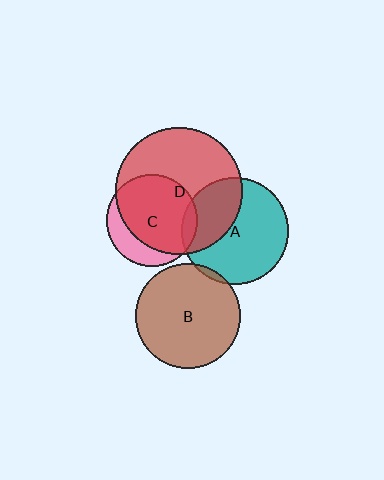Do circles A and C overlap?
Yes.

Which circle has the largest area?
Circle D (red).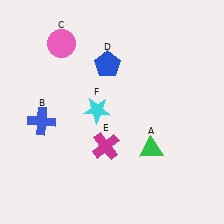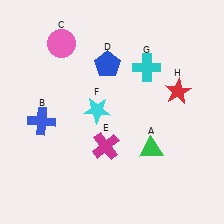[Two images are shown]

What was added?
A cyan cross (G), a red star (H) were added in Image 2.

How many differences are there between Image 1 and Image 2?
There are 2 differences between the two images.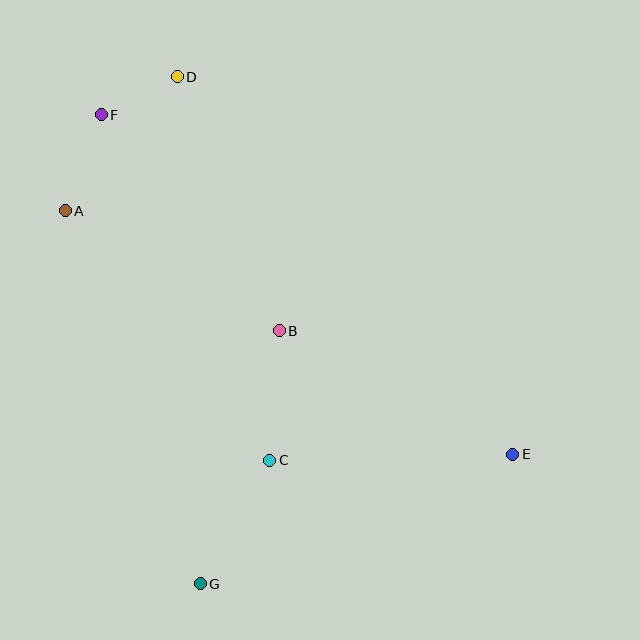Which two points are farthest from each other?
Points E and F are farthest from each other.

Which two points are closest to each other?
Points D and F are closest to each other.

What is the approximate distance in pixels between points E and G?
The distance between E and G is approximately 338 pixels.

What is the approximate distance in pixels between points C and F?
The distance between C and F is approximately 384 pixels.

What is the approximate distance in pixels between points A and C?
The distance between A and C is approximately 323 pixels.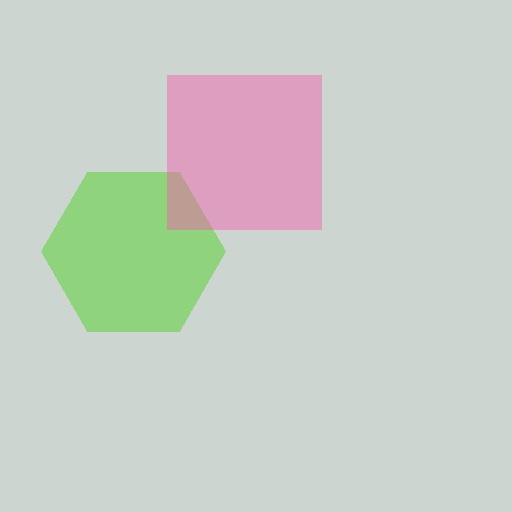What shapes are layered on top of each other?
The layered shapes are: a lime hexagon, a pink square.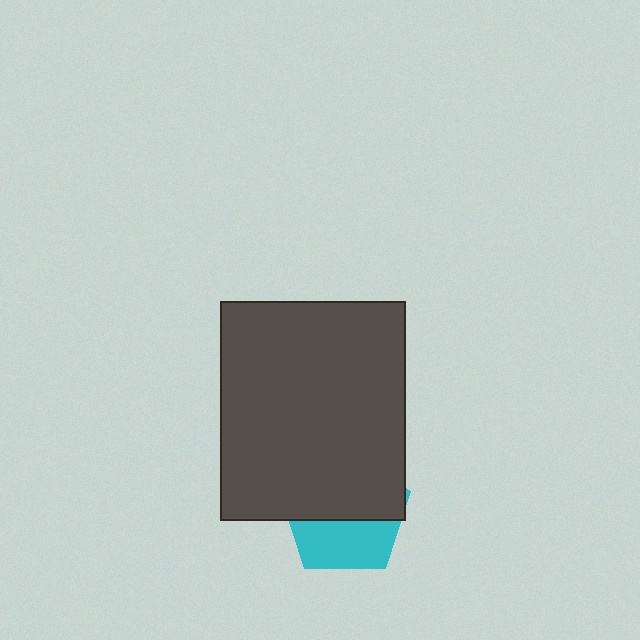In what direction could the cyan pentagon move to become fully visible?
The cyan pentagon could move down. That would shift it out from behind the dark gray rectangle entirely.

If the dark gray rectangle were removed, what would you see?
You would see the complete cyan pentagon.